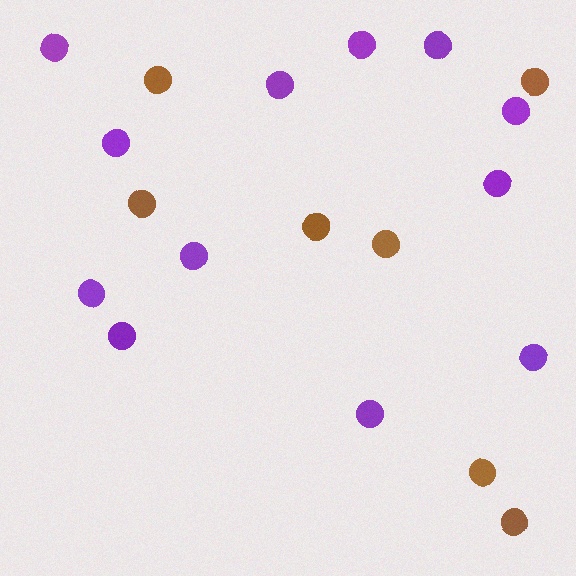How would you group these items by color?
There are 2 groups: one group of purple circles (12) and one group of brown circles (7).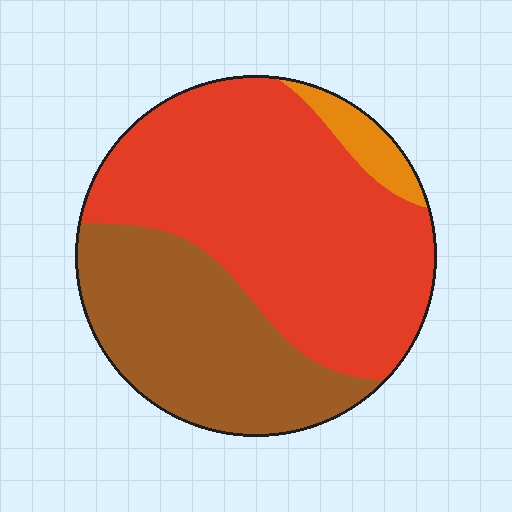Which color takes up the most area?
Red, at roughly 60%.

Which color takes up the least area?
Orange, at roughly 5%.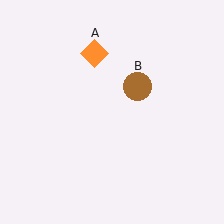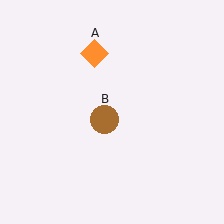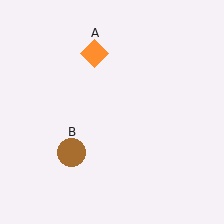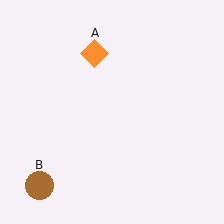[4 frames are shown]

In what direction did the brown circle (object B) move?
The brown circle (object B) moved down and to the left.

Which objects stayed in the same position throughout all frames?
Orange diamond (object A) remained stationary.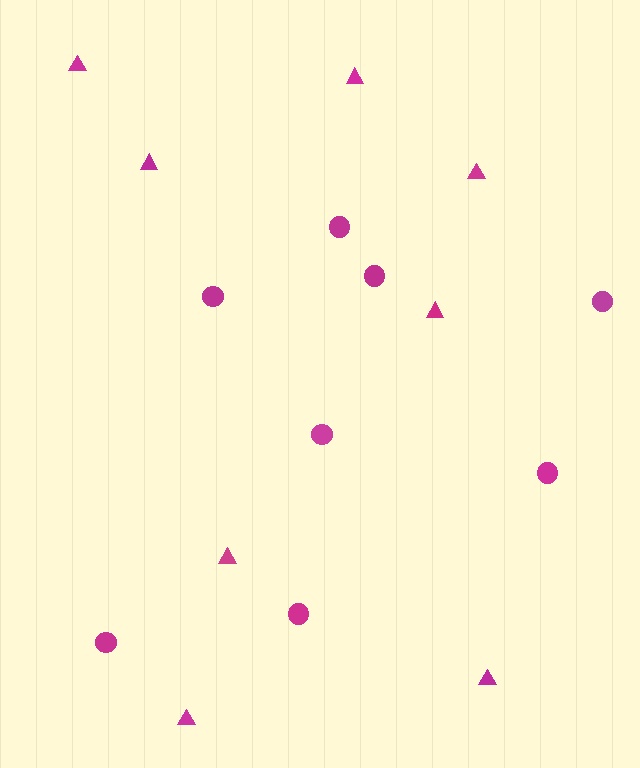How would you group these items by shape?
There are 2 groups: one group of triangles (8) and one group of circles (8).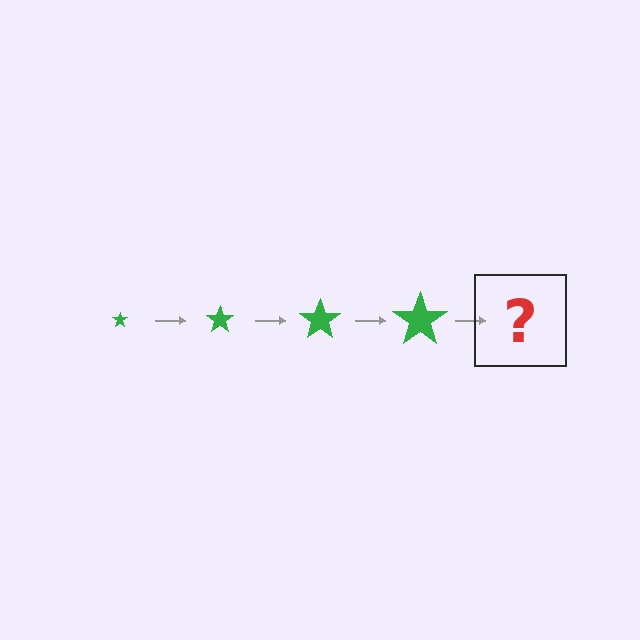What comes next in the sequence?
The next element should be a green star, larger than the previous one.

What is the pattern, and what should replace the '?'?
The pattern is that the star gets progressively larger each step. The '?' should be a green star, larger than the previous one.